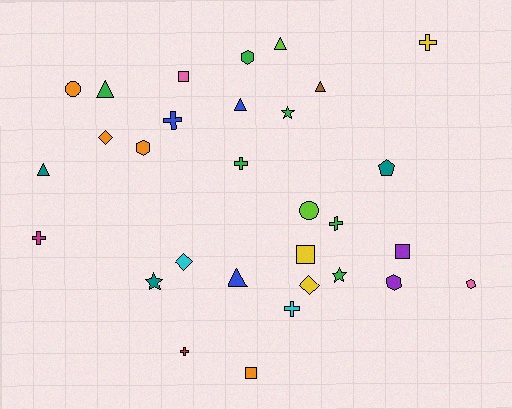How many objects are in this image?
There are 30 objects.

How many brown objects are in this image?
There is 1 brown object.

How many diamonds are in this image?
There are 3 diamonds.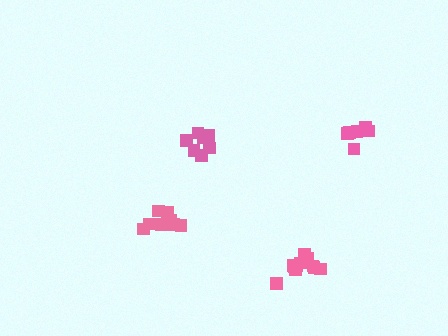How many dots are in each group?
Group 1: 7 dots, Group 2: 10 dots, Group 3: 6 dots, Group 4: 12 dots (35 total).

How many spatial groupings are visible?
There are 4 spatial groupings.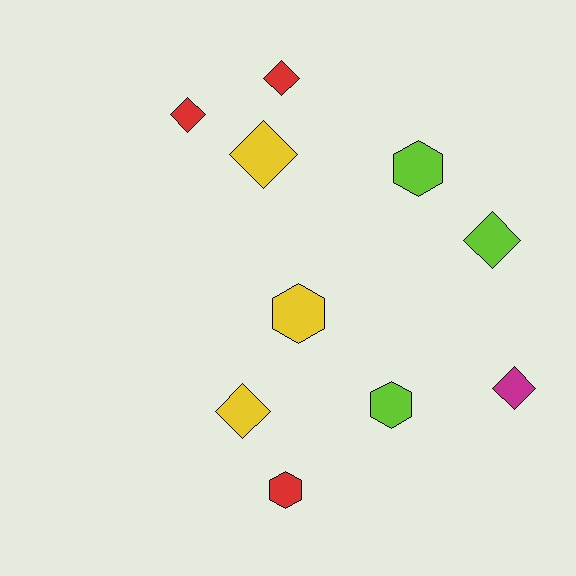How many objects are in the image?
There are 10 objects.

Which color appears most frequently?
Lime, with 3 objects.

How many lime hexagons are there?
There are 2 lime hexagons.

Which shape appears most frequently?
Diamond, with 6 objects.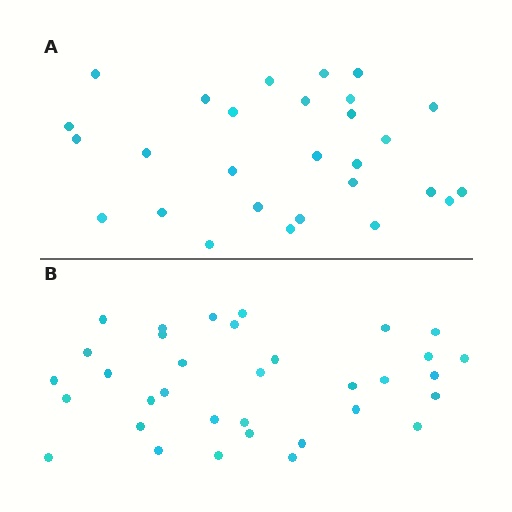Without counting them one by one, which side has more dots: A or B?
Region B (the bottom region) has more dots.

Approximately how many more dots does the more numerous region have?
Region B has about 6 more dots than region A.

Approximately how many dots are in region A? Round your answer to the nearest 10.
About 30 dots. (The exact count is 28, which rounds to 30.)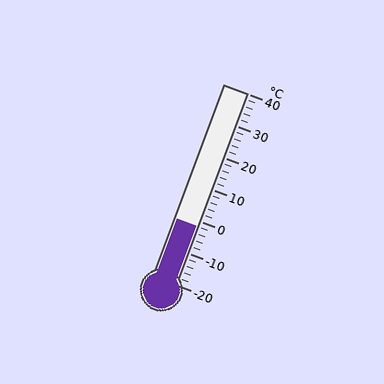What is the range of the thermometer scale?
The thermometer scale ranges from -20°C to 40°C.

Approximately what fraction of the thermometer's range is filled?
The thermometer is filled to approximately 30% of its range.